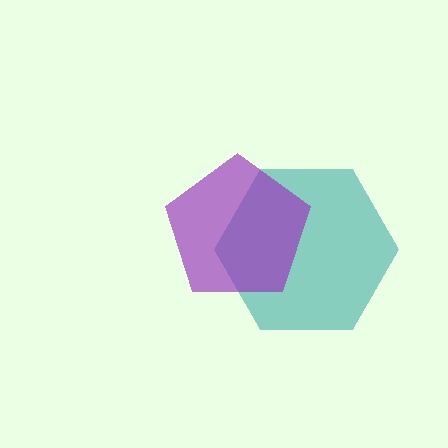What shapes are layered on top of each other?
The layered shapes are: a teal hexagon, a purple pentagon.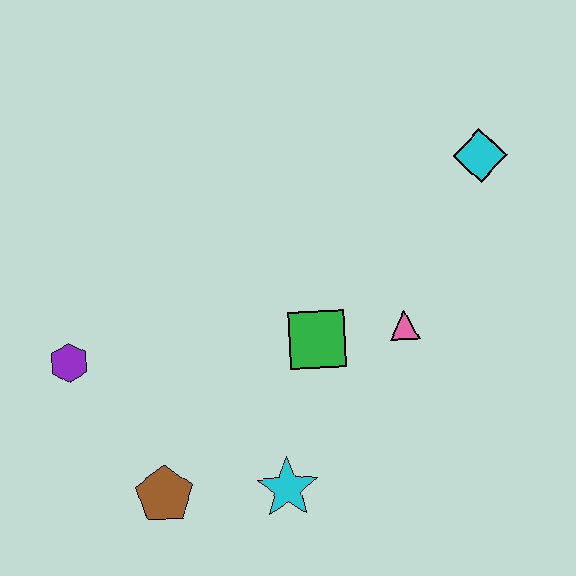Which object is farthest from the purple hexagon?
The cyan diamond is farthest from the purple hexagon.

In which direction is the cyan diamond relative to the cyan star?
The cyan diamond is above the cyan star.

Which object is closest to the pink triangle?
The green square is closest to the pink triangle.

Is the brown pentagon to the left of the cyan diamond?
Yes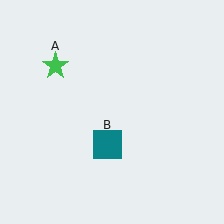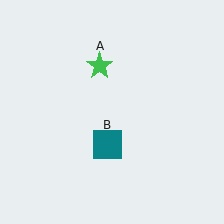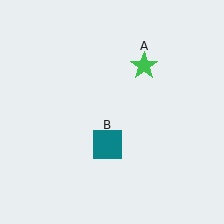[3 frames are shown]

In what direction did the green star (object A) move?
The green star (object A) moved right.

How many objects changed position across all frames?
1 object changed position: green star (object A).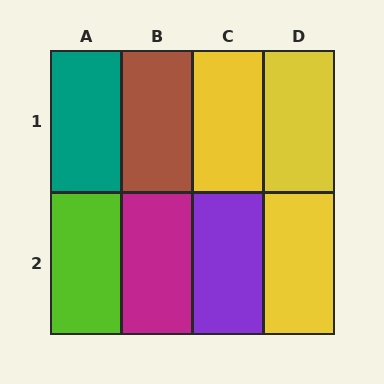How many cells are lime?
1 cell is lime.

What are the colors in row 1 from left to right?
Teal, brown, yellow, yellow.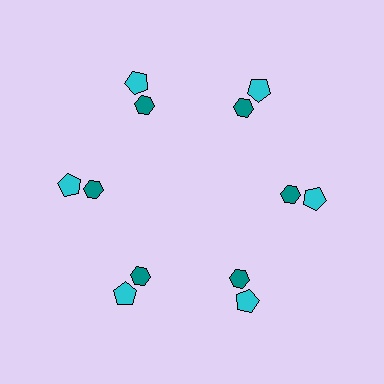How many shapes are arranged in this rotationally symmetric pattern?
There are 12 shapes, arranged in 6 groups of 2.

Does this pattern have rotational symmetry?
Yes, this pattern has 6-fold rotational symmetry. It looks the same after rotating 60 degrees around the center.